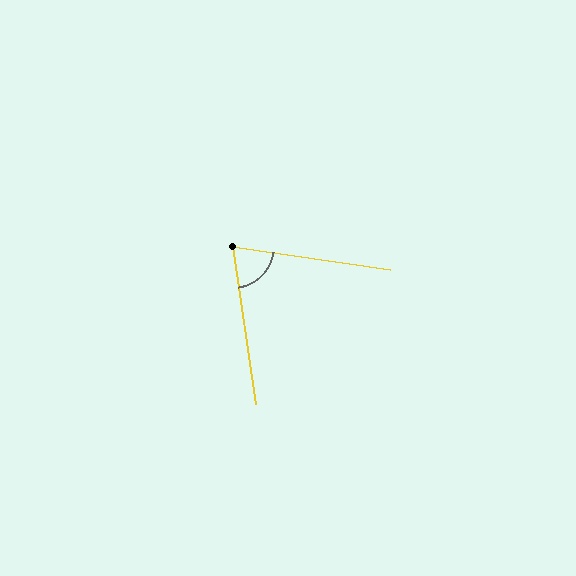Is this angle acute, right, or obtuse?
It is acute.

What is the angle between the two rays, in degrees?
Approximately 73 degrees.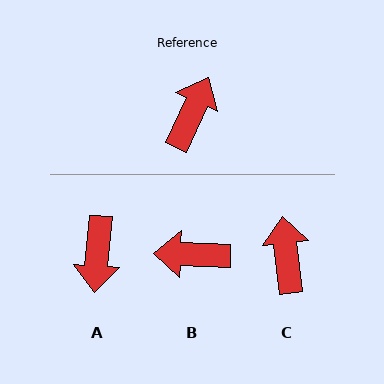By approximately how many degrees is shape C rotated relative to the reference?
Approximately 31 degrees counter-clockwise.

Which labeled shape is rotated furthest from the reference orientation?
A, about 160 degrees away.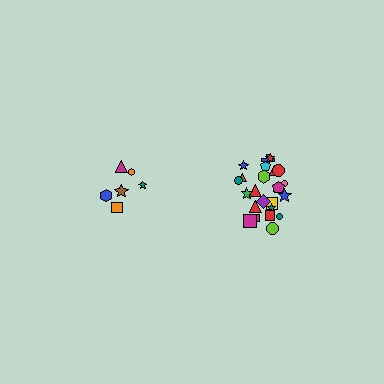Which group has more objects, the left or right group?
The right group.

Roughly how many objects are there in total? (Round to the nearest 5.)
Roughly 30 objects in total.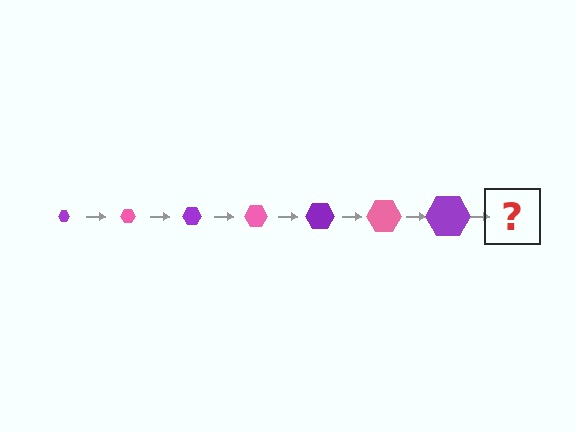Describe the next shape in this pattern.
It should be a pink hexagon, larger than the previous one.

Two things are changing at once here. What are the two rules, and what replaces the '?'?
The two rules are that the hexagon grows larger each step and the color cycles through purple and pink. The '?' should be a pink hexagon, larger than the previous one.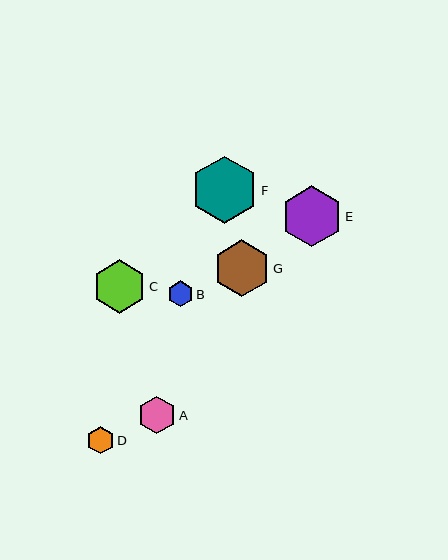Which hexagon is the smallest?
Hexagon B is the smallest with a size of approximately 26 pixels.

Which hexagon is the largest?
Hexagon F is the largest with a size of approximately 67 pixels.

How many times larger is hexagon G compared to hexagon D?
Hexagon G is approximately 2.1 times the size of hexagon D.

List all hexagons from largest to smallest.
From largest to smallest: F, E, G, C, A, D, B.